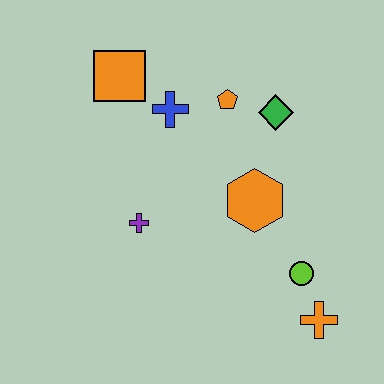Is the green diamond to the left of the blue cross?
No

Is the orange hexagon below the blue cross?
Yes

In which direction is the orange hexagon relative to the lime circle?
The orange hexagon is above the lime circle.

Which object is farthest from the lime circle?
The orange square is farthest from the lime circle.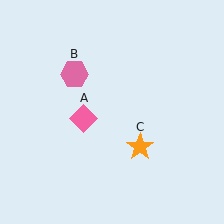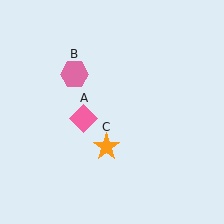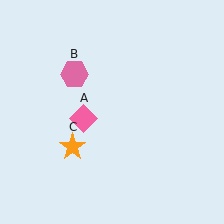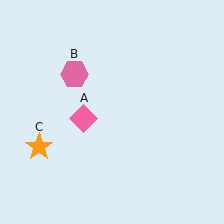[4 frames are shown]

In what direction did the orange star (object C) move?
The orange star (object C) moved left.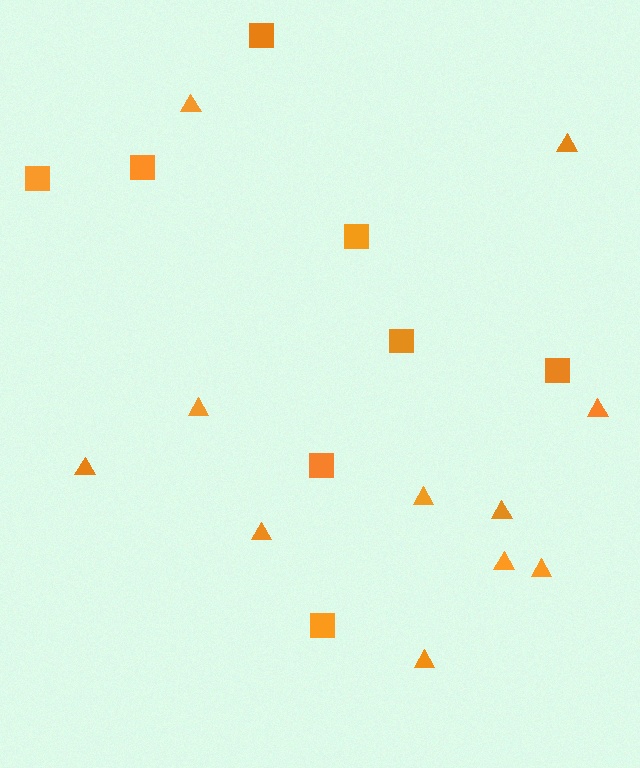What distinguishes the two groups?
There are 2 groups: one group of squares (8) and one group of triangles (11).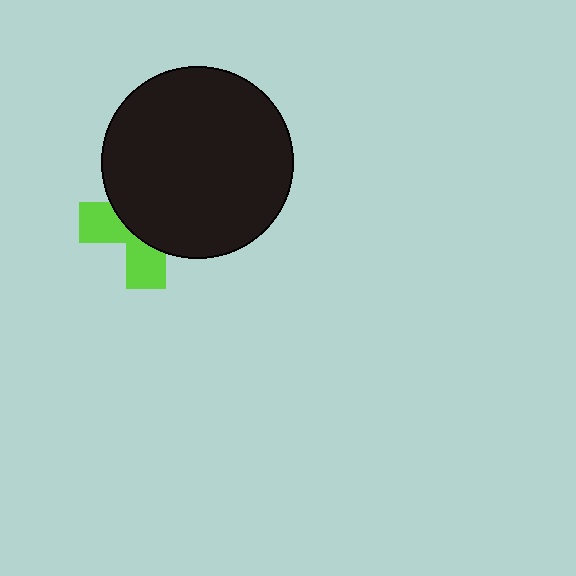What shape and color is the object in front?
The object in front is a black circle.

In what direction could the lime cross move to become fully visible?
The lime cross could move toward the lower-left. That would shift it out from behind the black circle entirely.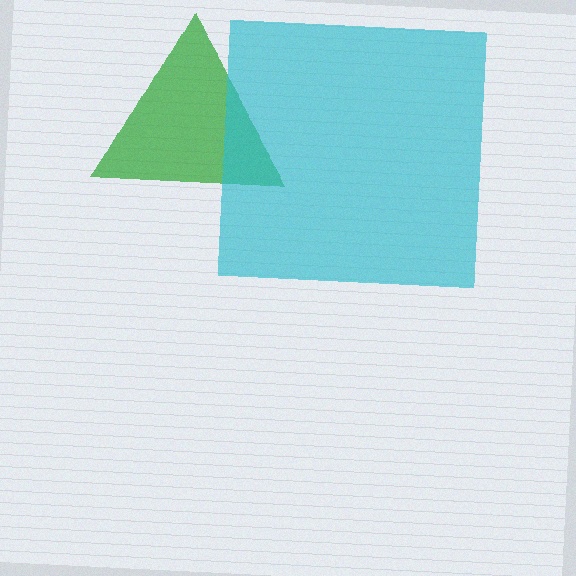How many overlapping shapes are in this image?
There are 2 overlapping shapes in the image.